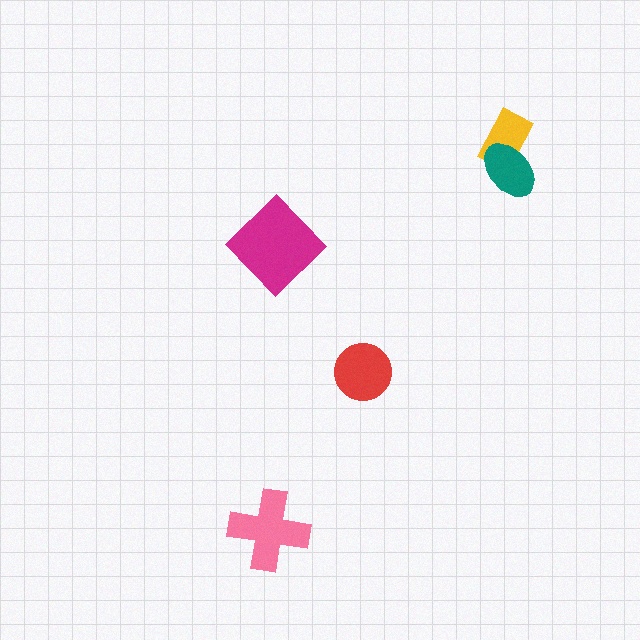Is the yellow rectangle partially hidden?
Yes, it is partially covered by another shape.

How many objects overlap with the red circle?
0 objects overlap with the red circle.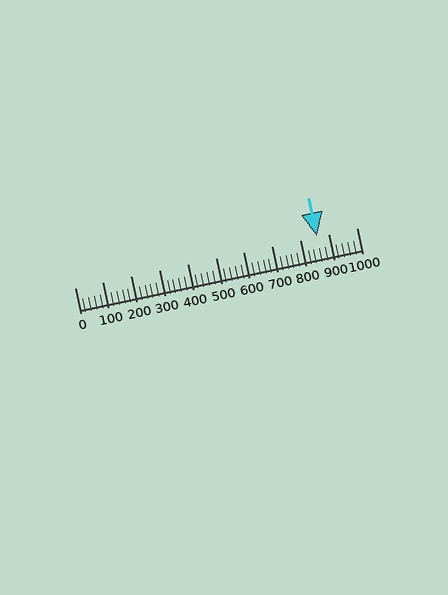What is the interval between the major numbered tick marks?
The major tick marks are spaced 100 units apart.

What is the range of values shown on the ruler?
The ruler shows values from 0 to 1000.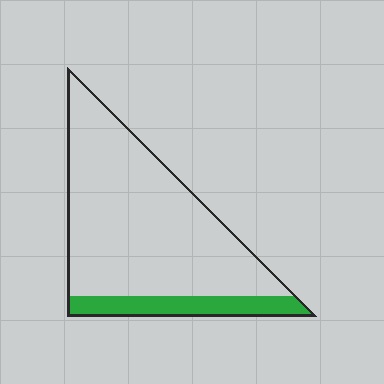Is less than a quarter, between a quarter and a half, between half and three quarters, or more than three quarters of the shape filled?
Less than a quarter.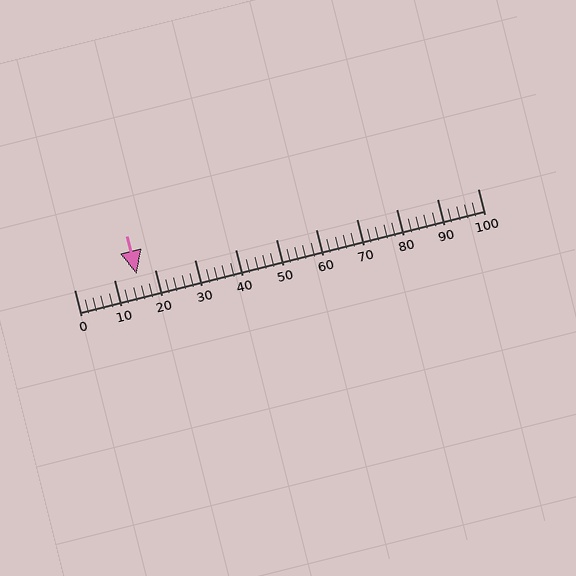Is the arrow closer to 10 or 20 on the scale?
The arrow is closer to 20.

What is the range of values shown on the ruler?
The ruler shows values from 0 to 100.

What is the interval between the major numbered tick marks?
The major tick marks are spaced 10 units apart.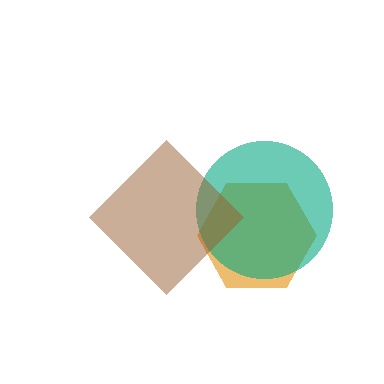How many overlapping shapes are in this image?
There are 3 overlapping shapes in the image.